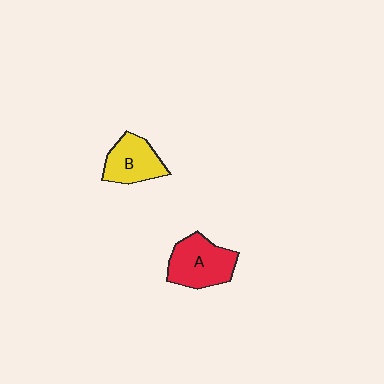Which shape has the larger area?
Shape A (red).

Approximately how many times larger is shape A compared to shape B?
Approximately 1.2 times.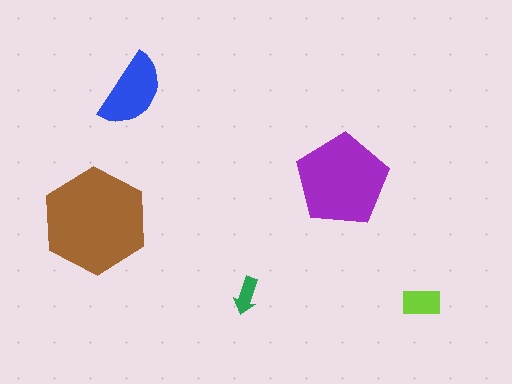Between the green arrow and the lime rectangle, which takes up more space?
The lime rectangle.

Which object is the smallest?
The green arrow.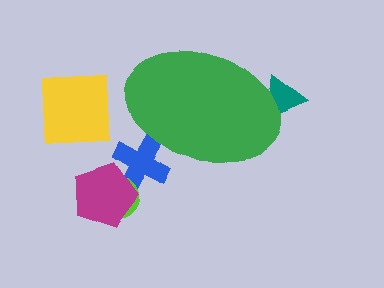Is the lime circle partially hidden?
No, the lime circle is fully visible.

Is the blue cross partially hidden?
Yes, the blue cross is partially hidden behind the green ellipse.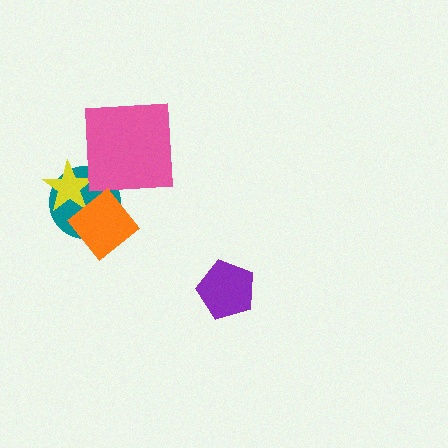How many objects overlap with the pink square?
0 objects overlap with the pink square.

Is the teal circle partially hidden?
Yes, it is partially covered by another shape.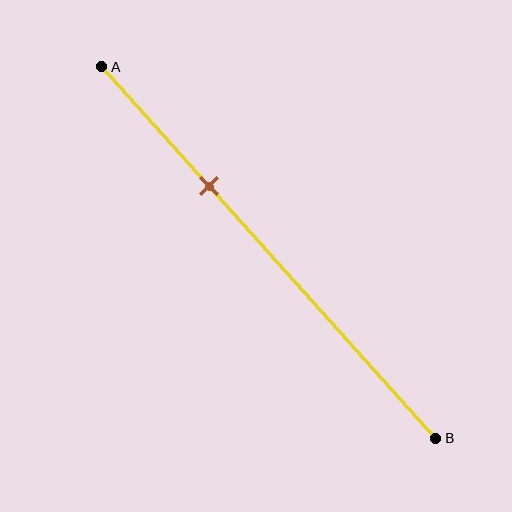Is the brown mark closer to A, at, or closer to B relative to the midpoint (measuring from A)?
The brown mark is closer to point A than the midpoint of segment AB.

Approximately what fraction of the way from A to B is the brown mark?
The brown mark is approximately 30% of the way from A to B.